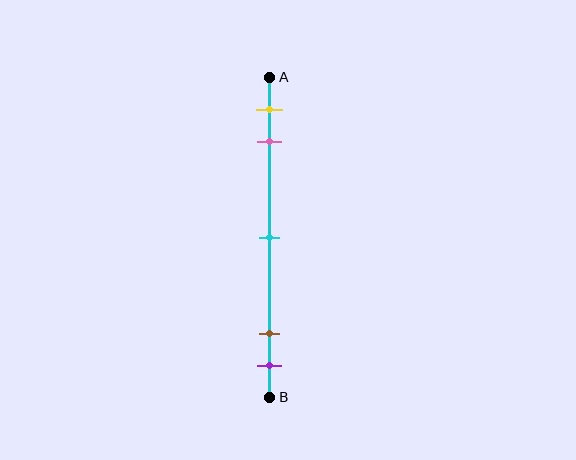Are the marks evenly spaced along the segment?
No, the marks are not evenly spaced.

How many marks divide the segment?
There are 5 marks dividing the segment.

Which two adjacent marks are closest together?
The brown and purple marks are the closest adjacent pair.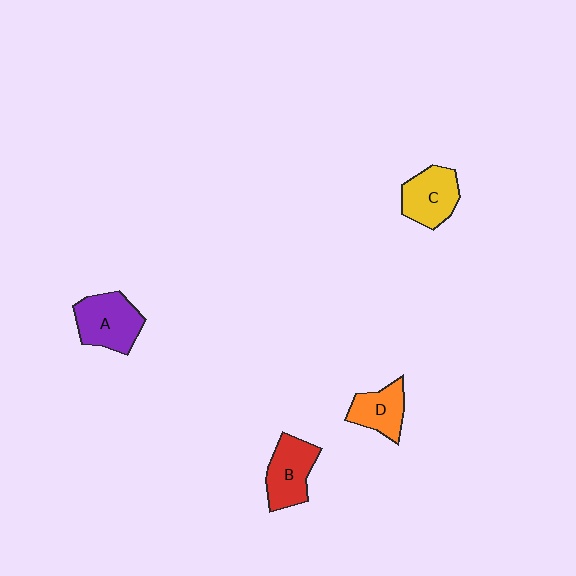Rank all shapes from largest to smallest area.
From largest to smallest: A (purple), B (red), C (yellow), D (orange).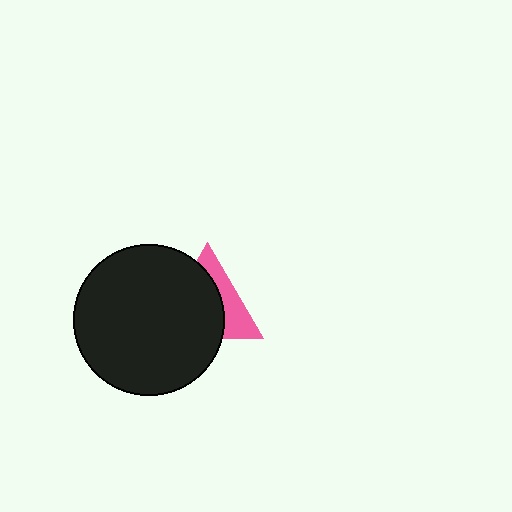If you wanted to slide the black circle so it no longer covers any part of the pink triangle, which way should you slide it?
Slide it left — that is the most direct way to separate the two shapes.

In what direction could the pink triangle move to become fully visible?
The pink triangle could move right. That would shift it out from behind the black circle entirely.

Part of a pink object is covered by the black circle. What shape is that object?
It is a triangle.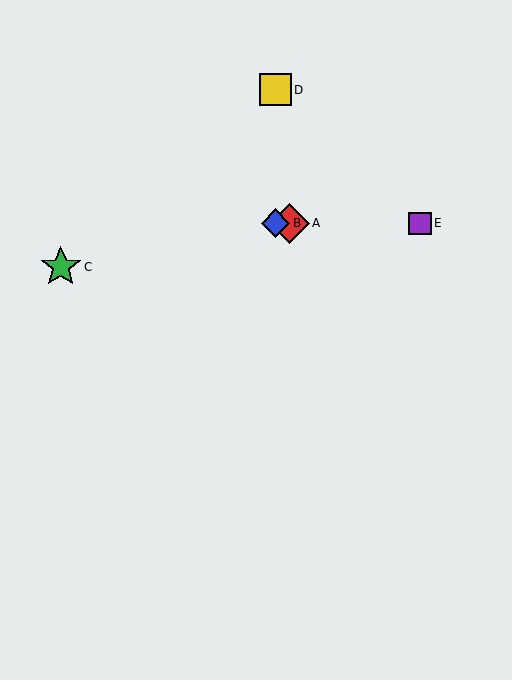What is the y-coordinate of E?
Object E is at y≈223.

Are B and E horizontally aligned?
Yes, both are at y≈223.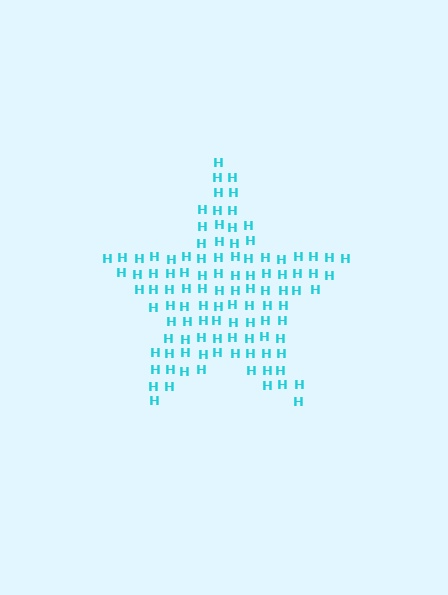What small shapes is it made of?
It is made of small letter H's.